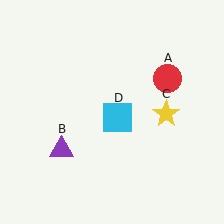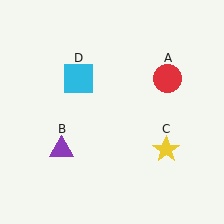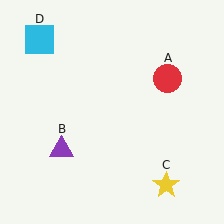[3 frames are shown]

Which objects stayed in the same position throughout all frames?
Red circle (object A) and purple triangle (object B) remained stationary.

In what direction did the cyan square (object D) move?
The cyan square (object D) moved up and to the left.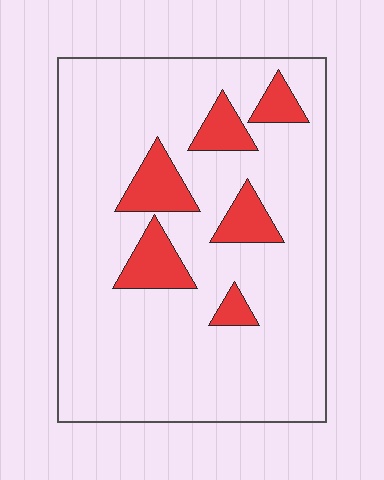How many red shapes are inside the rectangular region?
6.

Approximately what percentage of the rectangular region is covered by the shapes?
Approximately 15%.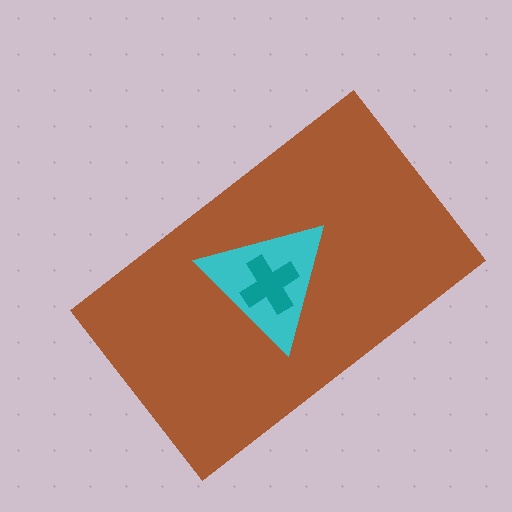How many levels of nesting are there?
3.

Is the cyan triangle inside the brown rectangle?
Yes.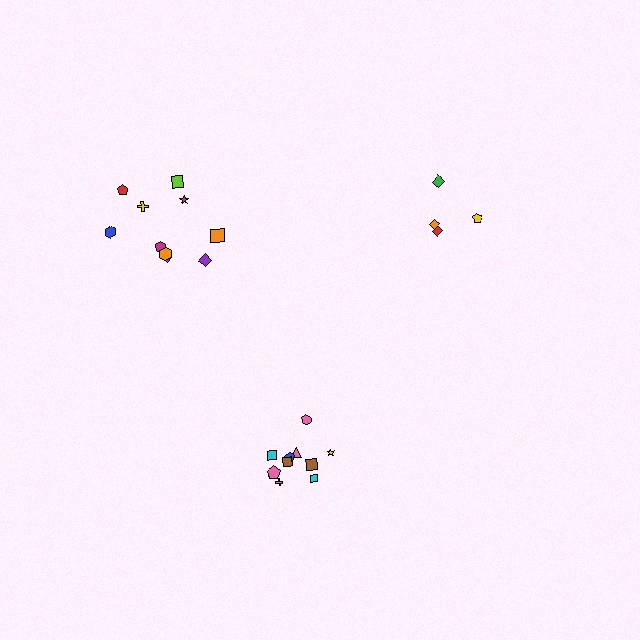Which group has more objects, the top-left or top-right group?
The top-left group.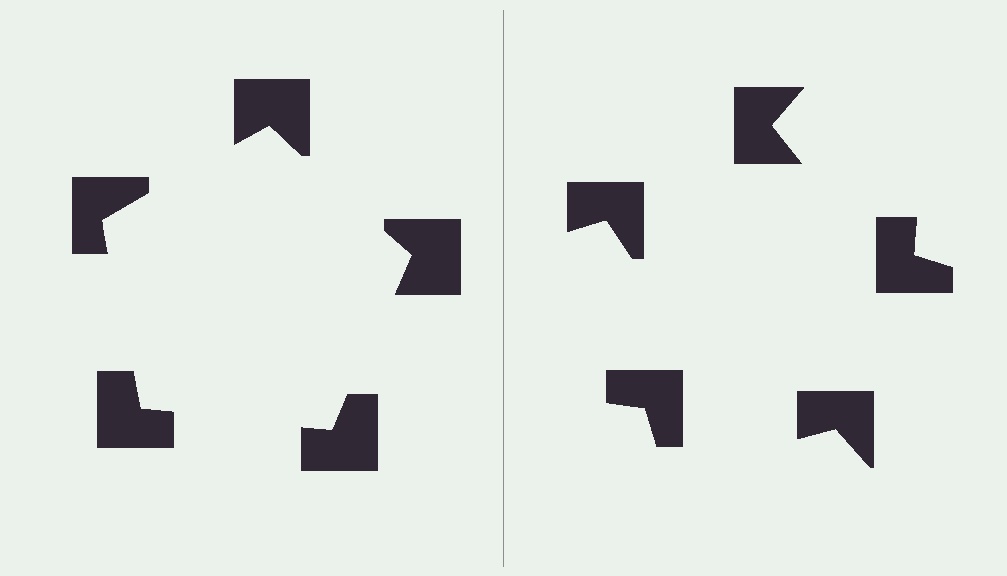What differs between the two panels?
The notched squares are positioned identically on both sides; only the wedge orientations differ. On the left they align to a pentagon; on the right they are misaligned.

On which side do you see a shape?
An illusory pentagon appears on the left side. On the right side the wedge cuts are rotated, so no coherent shape forms.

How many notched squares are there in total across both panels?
10 — 5 on each side.